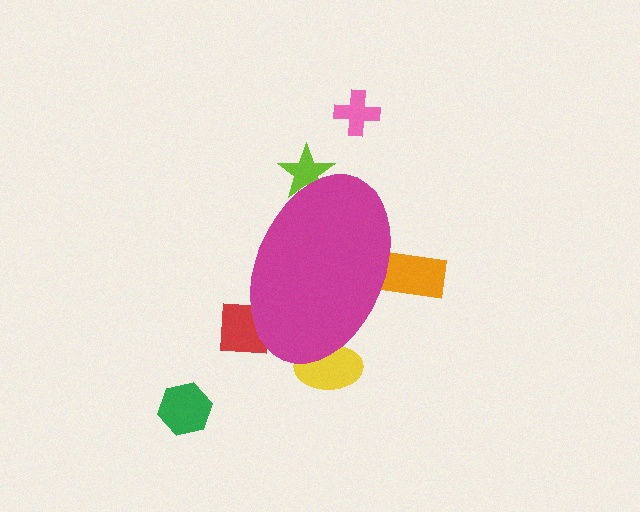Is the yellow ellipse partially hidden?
Yes, the yellow ellipse is partially hidden behind the magenta ellipse.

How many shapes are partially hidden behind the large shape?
4 shapes are partially hidden.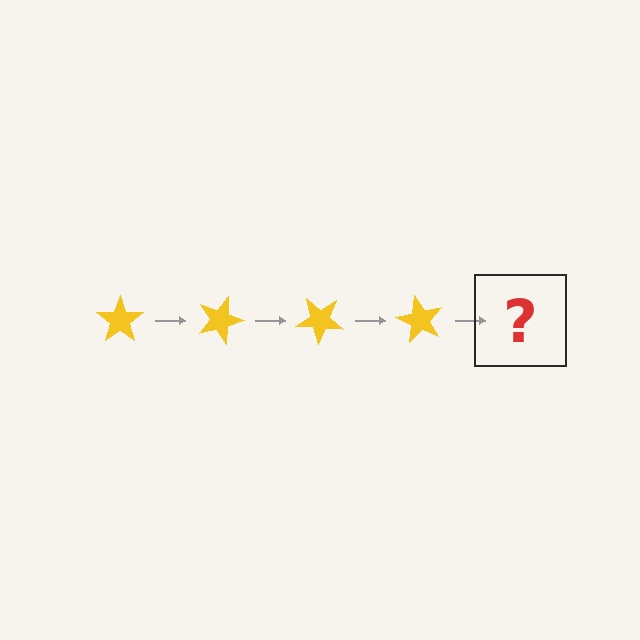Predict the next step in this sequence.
The next step is a yellow star rotated 80 degrees.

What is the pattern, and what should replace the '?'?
The pattern is that the star rotates 20 degrees each step. The '?' should be a yellow star rotated 80 degrees.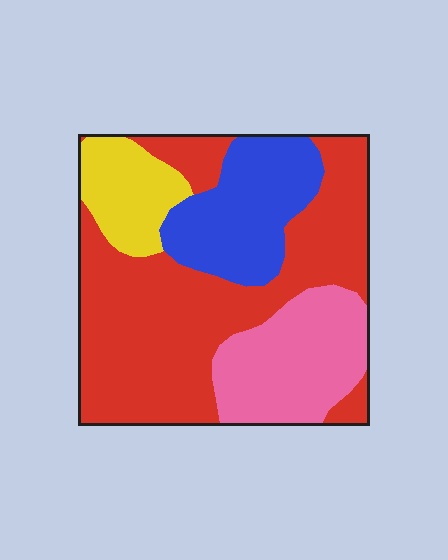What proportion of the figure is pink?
Pink takes up about one fifth (1/5) of the figure.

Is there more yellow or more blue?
Blue.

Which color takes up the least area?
Yellow, at roughly 10%.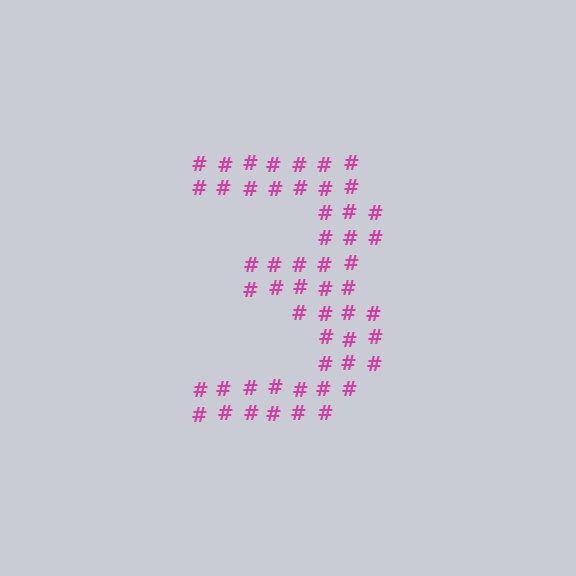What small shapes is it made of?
It is made of small hash symbols.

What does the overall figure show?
The overall figure shows the digit 3.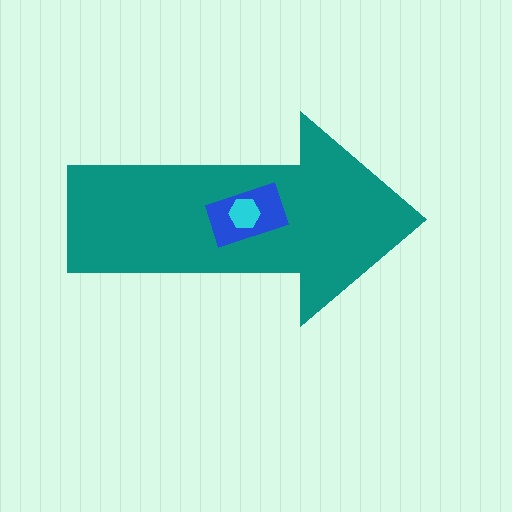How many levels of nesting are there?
3.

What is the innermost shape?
The cyan hexagon.